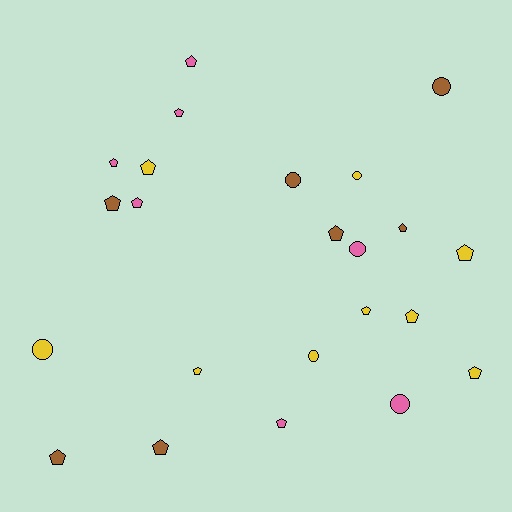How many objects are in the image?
There are 23 objects.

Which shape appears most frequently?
Pentagon, with 16 objects.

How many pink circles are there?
There are 2 pink circles.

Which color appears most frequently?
Yellow, with 9 objects.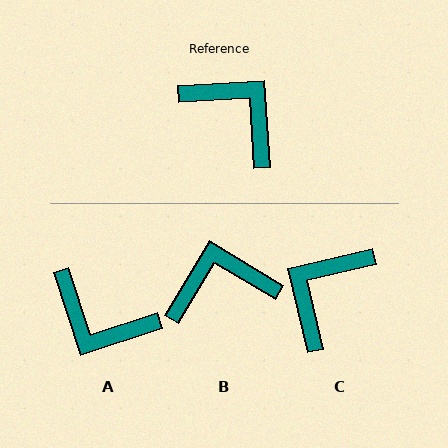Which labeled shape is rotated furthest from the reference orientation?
A, about 165 degrees away.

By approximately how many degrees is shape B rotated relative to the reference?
Approximately 55 degrees counter-clockwise.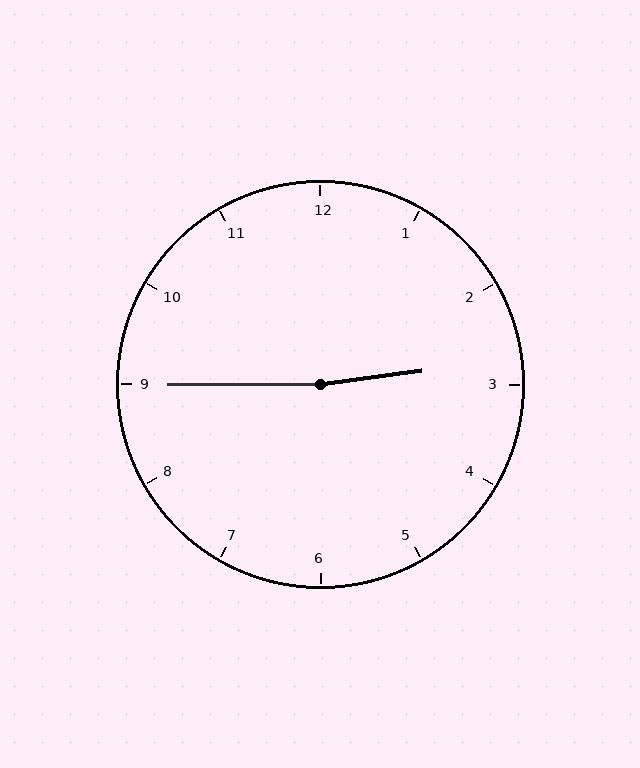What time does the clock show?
2:45.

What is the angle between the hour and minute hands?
Approximately 172 degrees.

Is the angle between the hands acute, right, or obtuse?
It is obtuse.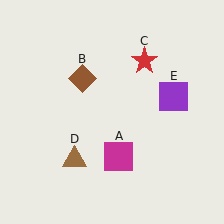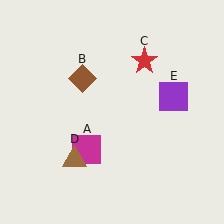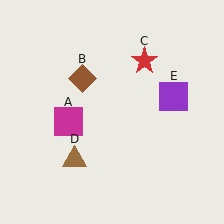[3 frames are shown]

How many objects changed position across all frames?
1 object changed position: magenta square (object A).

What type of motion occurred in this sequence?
The magenta square (object A) rotated clockwise around the center of the scene.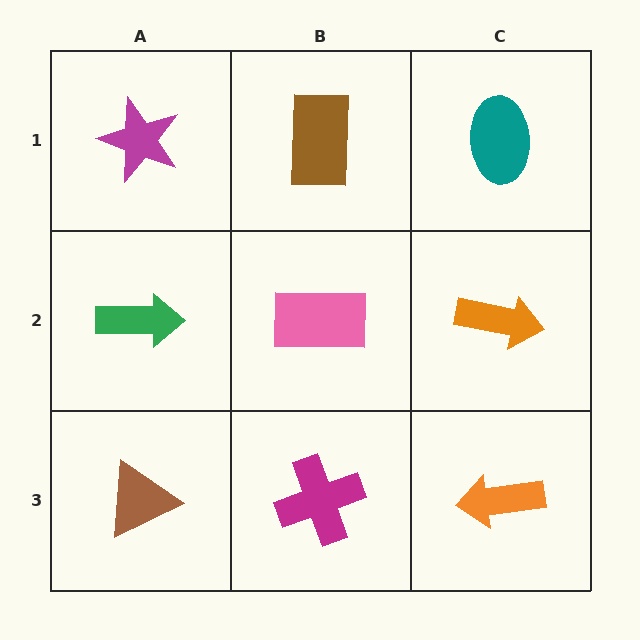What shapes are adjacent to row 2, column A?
A magenta star (row 1, column A), a brown triangle (row 3, column A), a pink rectangle (row 2, column B).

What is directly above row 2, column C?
A teal ellipse.